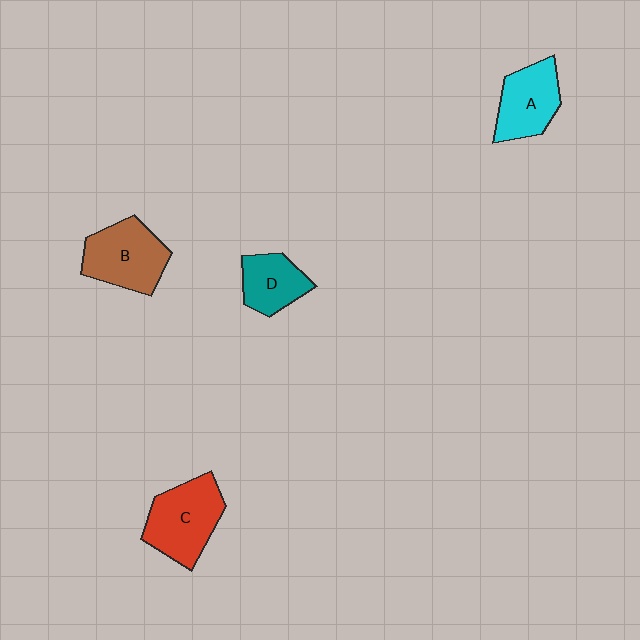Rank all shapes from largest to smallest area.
From largest to smallest: C (red), B (brown), A (cyan), D (teal).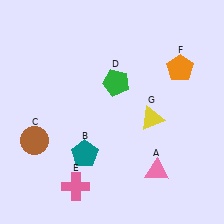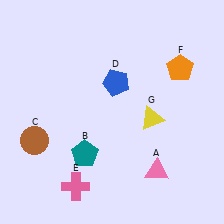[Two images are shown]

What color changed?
The pentagon (D) changed from green in Image 1 to blue in Image 2.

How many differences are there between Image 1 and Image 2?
There is 1 difference between the two images.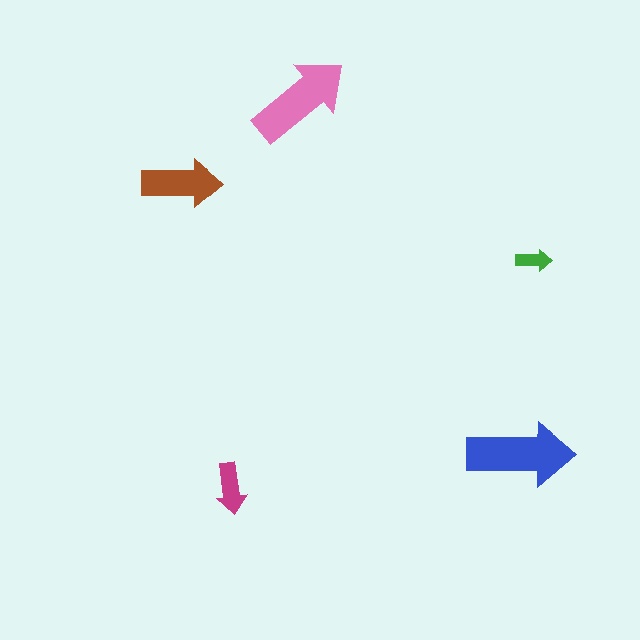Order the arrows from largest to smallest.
the blue one, the pink one, the brown one, the magenta one, the green one.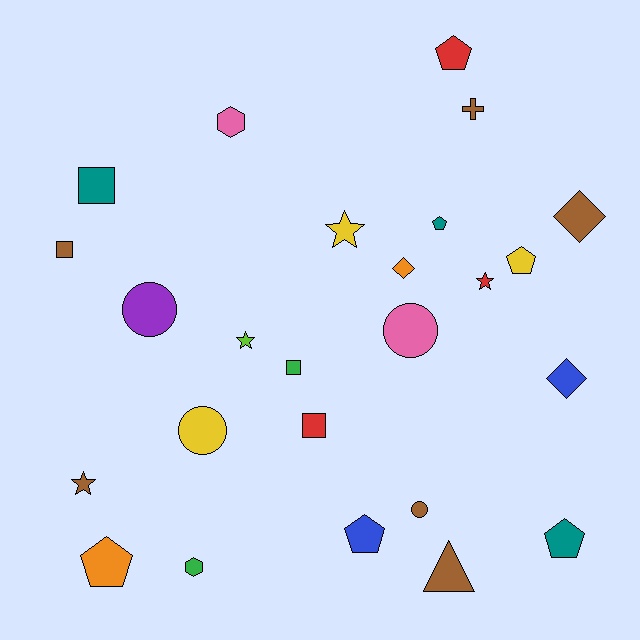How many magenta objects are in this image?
There are no magenta objects.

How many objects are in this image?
There are 25 objects.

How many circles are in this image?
There are 4 circles.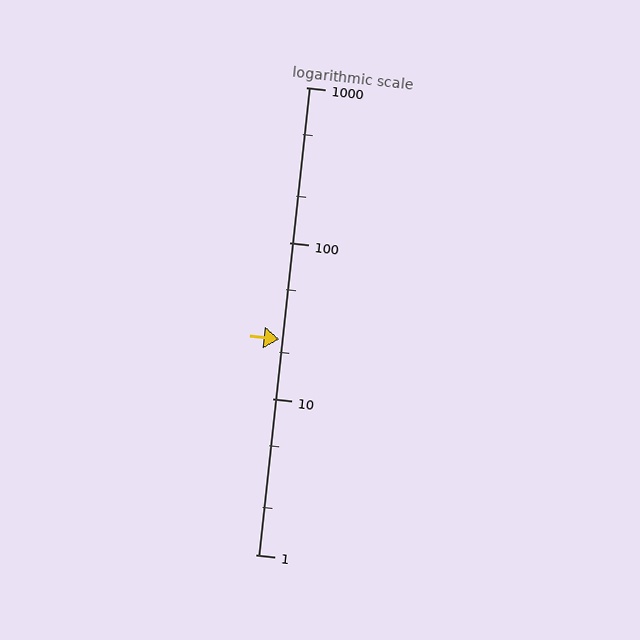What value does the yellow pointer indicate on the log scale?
The pointer indicates approximately 24.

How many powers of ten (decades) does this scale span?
The scale spans 3 decades, from 1 to 1000.